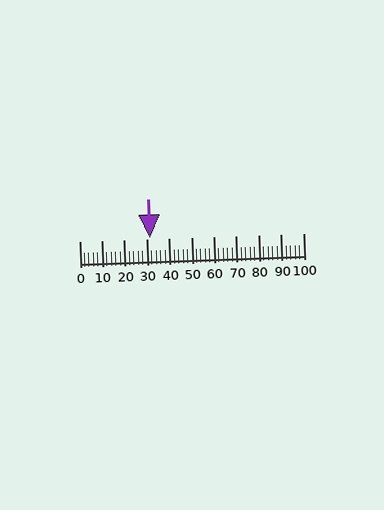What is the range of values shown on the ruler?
The ruler shows values from 0 to 100.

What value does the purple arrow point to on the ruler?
The purple arrow points to approximately 32.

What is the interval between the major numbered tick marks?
The major tick marks are spaced 10 units apart.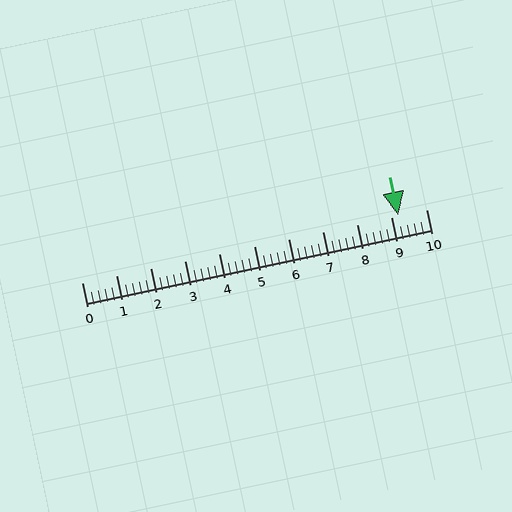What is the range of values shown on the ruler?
The ruler shows values from 0 to 10.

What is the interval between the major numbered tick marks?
The major tick marks are spaced 1 units apart.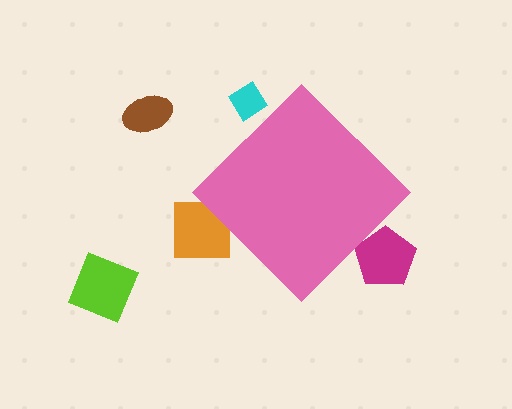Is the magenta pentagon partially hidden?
Yes, the magenta pentagon is partially hidden behind the pink diamond.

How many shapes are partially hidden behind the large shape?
3 shapes are partially hidden.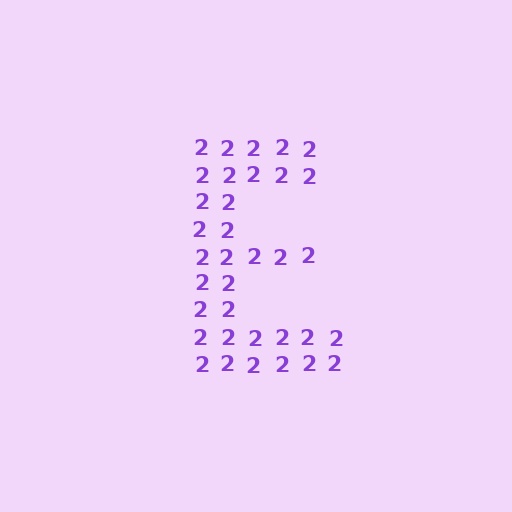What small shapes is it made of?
It is made of small digit 2's.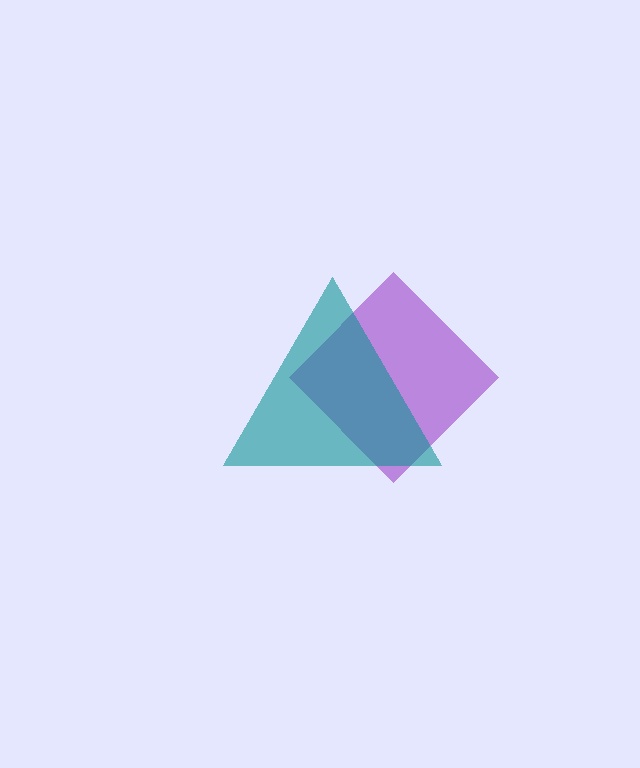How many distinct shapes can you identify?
There are 2 distinct shapes: a purple diamond, a teal triangle.